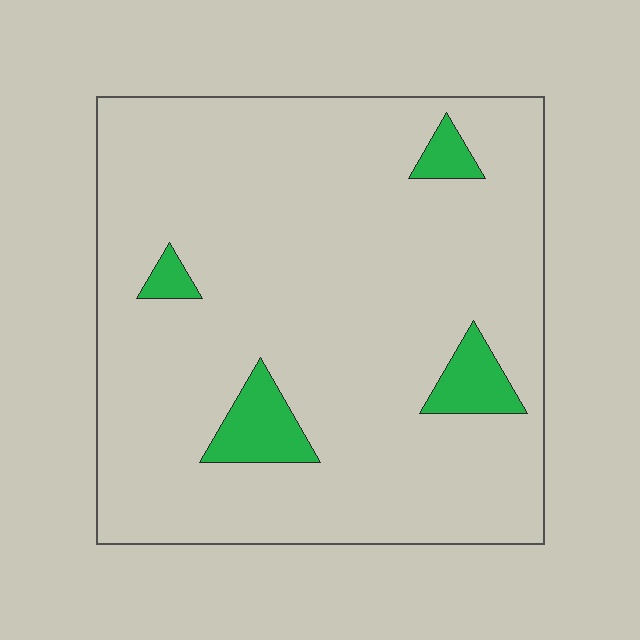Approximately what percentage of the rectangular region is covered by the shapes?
Approximately 10%.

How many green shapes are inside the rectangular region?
4.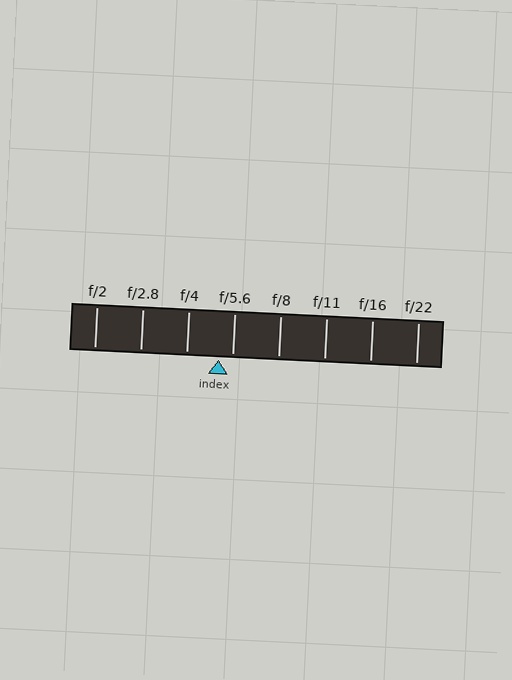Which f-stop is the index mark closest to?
The index mark is closest to f/5.6.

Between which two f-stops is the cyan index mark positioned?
The index mark is between f/4 and f/5.6.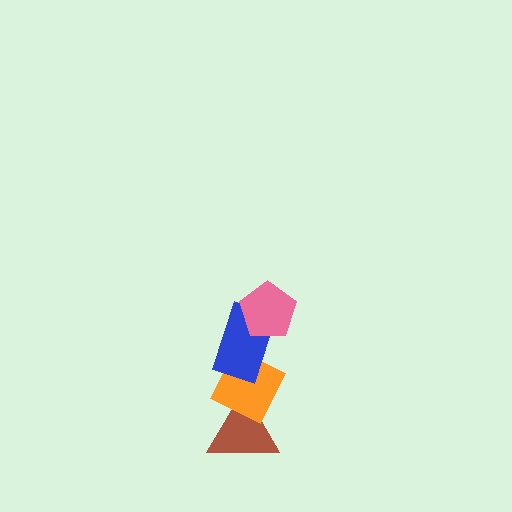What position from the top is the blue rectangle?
The blue rectangle is 2nd from the top.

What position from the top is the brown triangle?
The brown triangle is 4th from the top.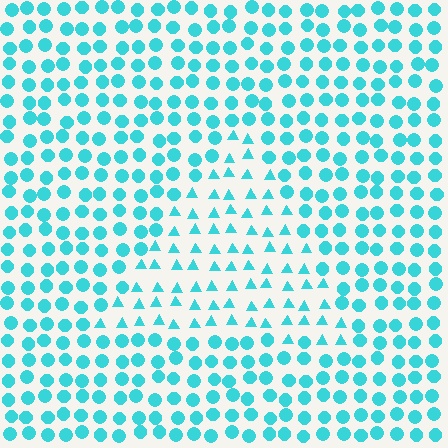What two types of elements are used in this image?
The image uses triangles inside the triangle region and circles outside it.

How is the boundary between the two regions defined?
The boundary is defined by a change in element shape: triangles inside vs. circles outside. All elements share the same color and spacing.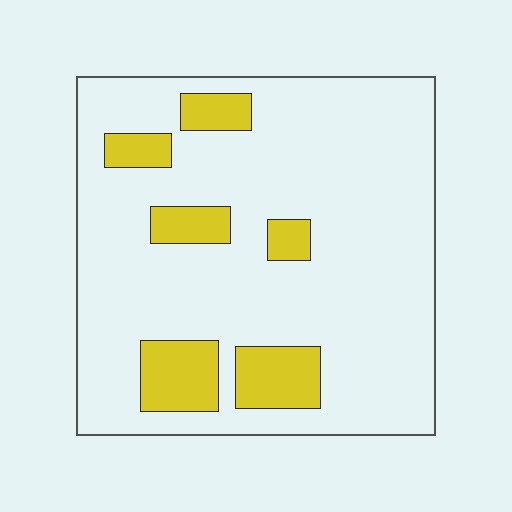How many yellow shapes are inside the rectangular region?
6.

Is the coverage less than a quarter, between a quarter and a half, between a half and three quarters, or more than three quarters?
Less than a quarter.